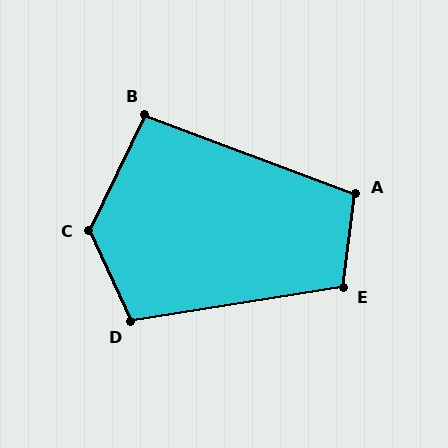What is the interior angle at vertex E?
Approximately 107 degrees (obtuse).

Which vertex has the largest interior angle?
C, at approximately 130 degrees.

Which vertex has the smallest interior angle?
B, at approximately 95 degrees.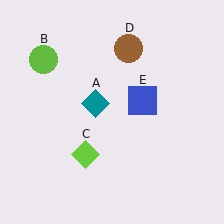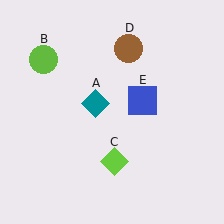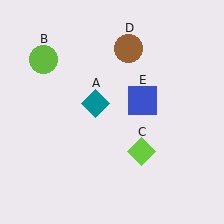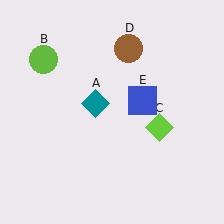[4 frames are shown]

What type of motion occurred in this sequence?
The lime diamond (object C) rotated counterclockwise around the center of the scene.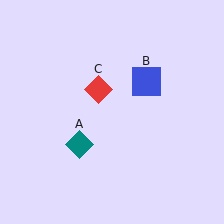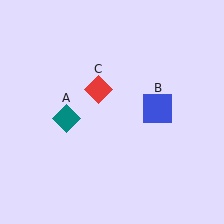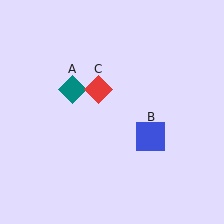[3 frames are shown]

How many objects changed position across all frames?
2 objects changed position: teal diamond (object A), blue square (object B).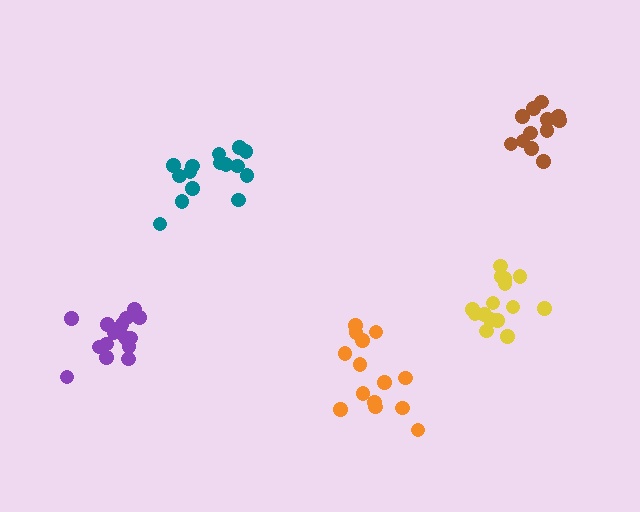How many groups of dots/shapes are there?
There are 5 groups.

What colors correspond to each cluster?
The clusters are colored: yellow, orange, purple, teal, brown.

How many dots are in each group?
Group 1: 15 dots, Group 2: 14 dots, Group 3: 16 dots, Group 4: 15 dots, Group 5: 13 dots (73 total).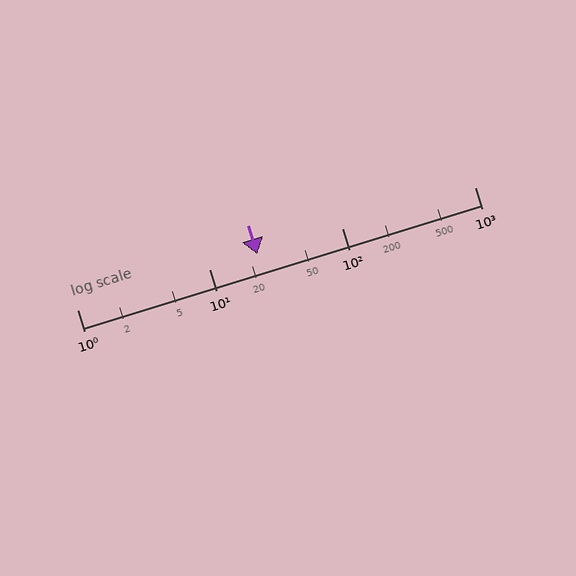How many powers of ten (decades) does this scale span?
The scale spans 3 decades, from 1 to 1000.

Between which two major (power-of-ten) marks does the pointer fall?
The pointer is between 10 and 100.